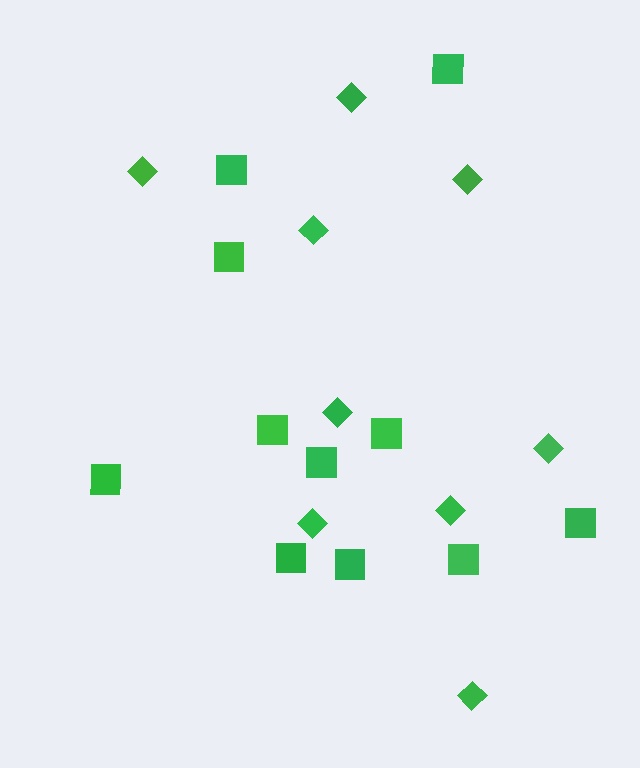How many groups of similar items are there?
There are 2 groups: one group of squares (11) and one group of diamonds (9).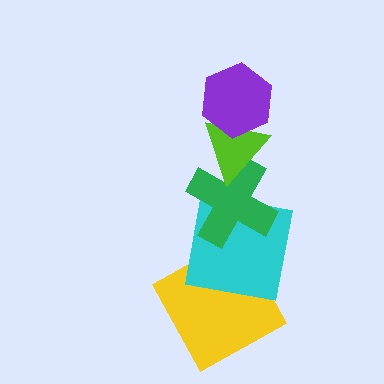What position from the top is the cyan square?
The cyan square is 4th from the top.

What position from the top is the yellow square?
The yellow square is 5th from the top.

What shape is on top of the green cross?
The lime triangle is on top of the green cross.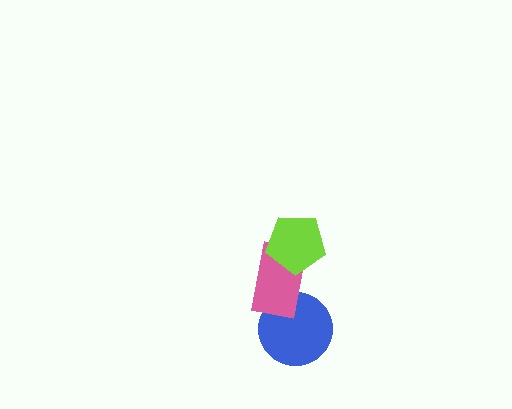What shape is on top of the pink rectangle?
The lime pentagon is on top of the pink rectangle.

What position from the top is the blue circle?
The blue circle is 3rd from the top.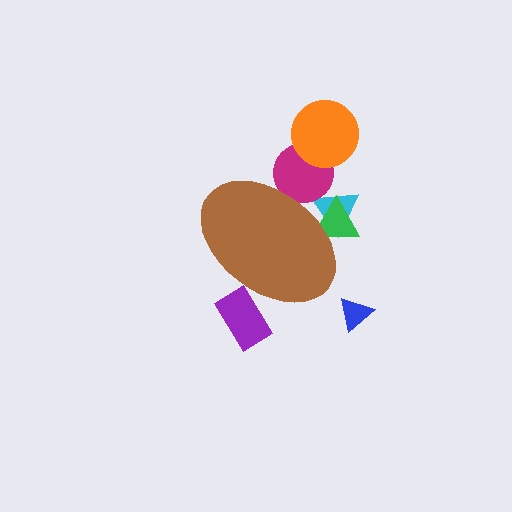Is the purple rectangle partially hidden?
Yes, the purple rectangle is partially hidden behind the brown ellipse.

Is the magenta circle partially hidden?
Yes, the magenta circle is partially hidden behind the brown ellipse.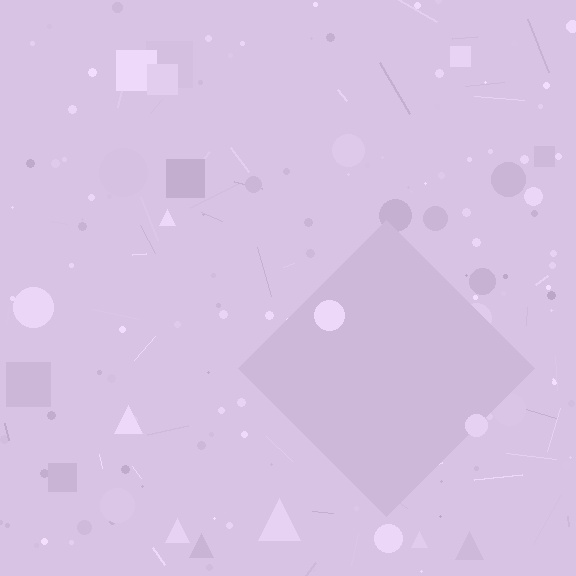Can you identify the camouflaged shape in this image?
The camouflaged shape is a diamond.